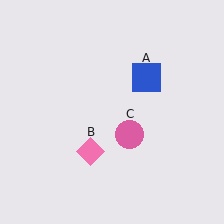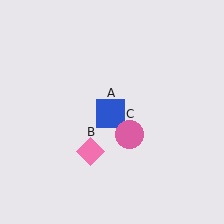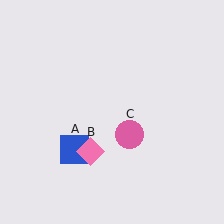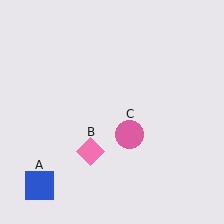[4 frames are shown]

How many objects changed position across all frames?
1 object changed position: blue square (object A).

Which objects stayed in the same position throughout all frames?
Pink diamond (object B) and pink circle (object C) remained stationary.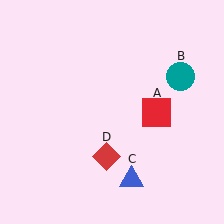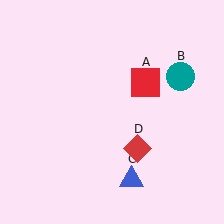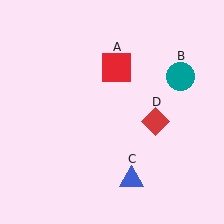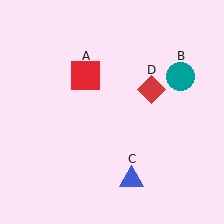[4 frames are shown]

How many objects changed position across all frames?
2 objects changed position: red square (object A), red diamond (object D).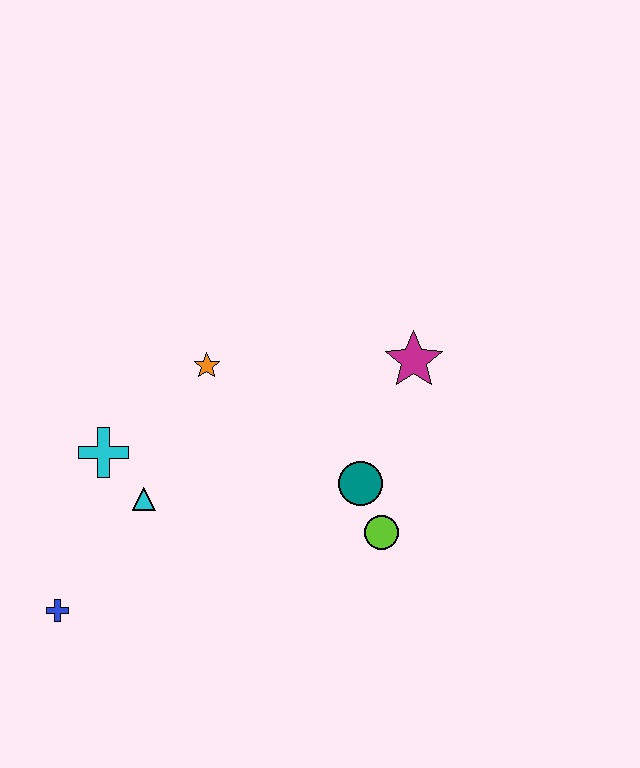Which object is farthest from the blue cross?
The magenta star is farthest from the blue cross.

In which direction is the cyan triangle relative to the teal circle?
The cyan triangle is to the left of the teal circle.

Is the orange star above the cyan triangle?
Yes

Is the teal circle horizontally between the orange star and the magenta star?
Yes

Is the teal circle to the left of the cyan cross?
No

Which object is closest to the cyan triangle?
The cyan cross is closest to the cyan triangle.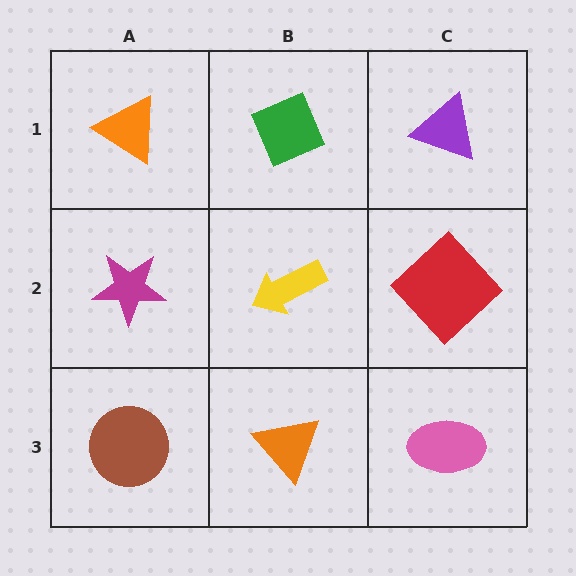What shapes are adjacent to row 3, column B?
A yellow arrow (row 2, column B), a brown circle (row 3, column A), a pink ellipse (row 3, column C).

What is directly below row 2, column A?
A brown circle.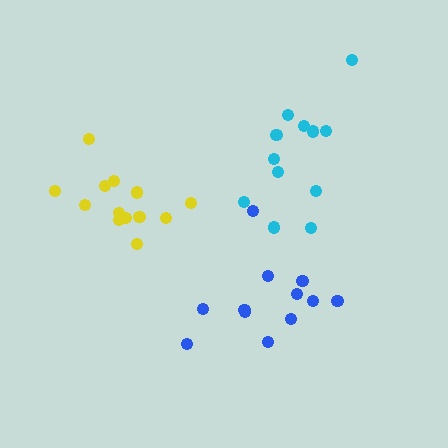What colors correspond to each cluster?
The clusters are colored: blue, yellow, cyan.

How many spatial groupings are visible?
There are 3 spatial groupings.